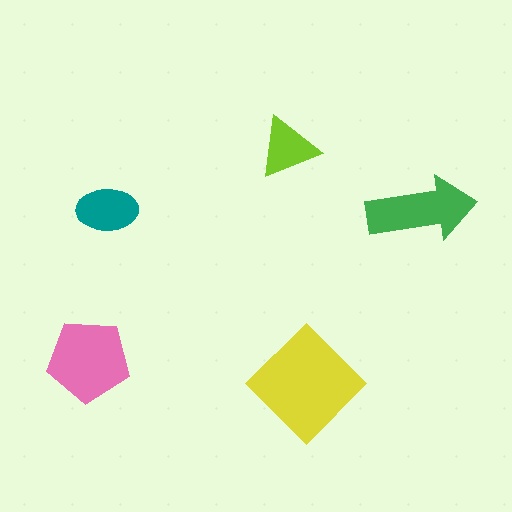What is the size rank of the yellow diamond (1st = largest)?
1st.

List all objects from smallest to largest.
The lime triangle, the teal ellipse, the green arrow, the pink pentagon, the yellow diamond.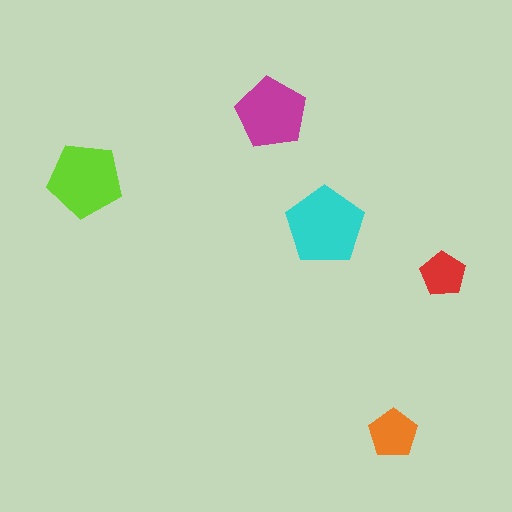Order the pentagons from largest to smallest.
the cyan one, the lime one, the magenta one, the orange one, the red one.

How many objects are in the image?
There are 5 objects in the image.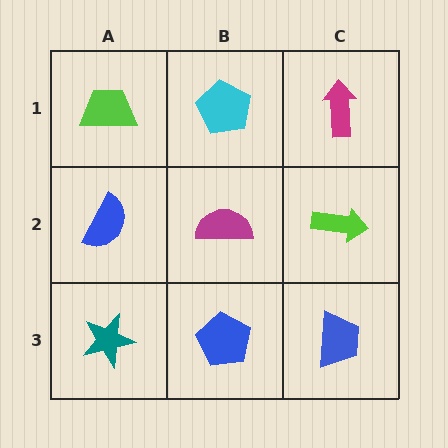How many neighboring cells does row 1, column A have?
2.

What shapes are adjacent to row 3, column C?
A lime arrow (row 2, column C), a blue pentagon (row 3, column B).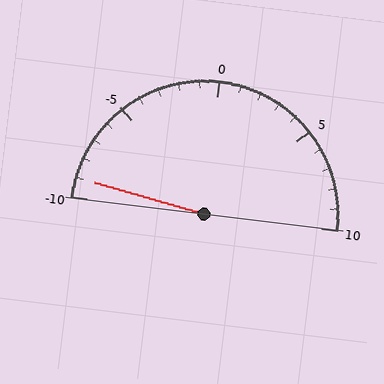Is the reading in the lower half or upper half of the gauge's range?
The reading is in the lower half of the range (-10 to 10).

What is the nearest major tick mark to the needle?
The nearest major tick mark is -10.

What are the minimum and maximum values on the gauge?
The gauge ranges from -10 to 10.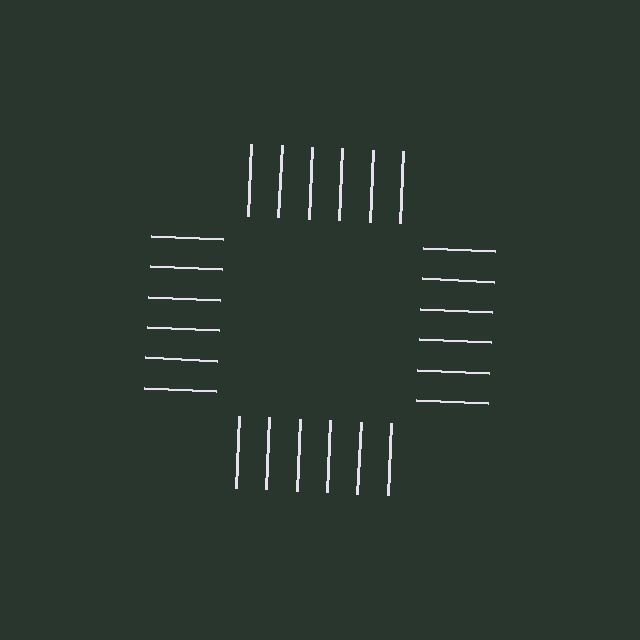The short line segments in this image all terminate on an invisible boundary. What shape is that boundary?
An illusory square — the line segments terminate on its edges but no continuous stroke is drawn.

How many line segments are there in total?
24 — 6 along each of the 4 edges.